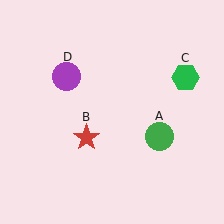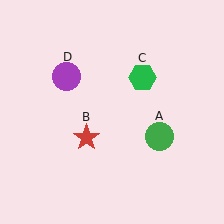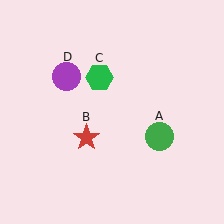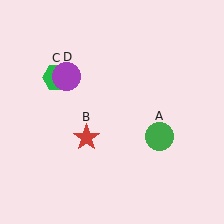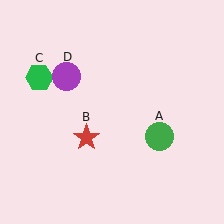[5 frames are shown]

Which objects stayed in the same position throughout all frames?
Green circle (object A) and red star (object B) and purple circle (object D) remained stationary.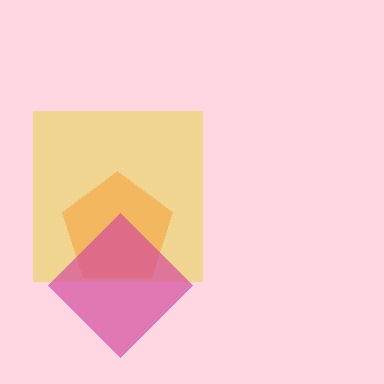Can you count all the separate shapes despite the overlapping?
Yes, there are 3 separate shapes.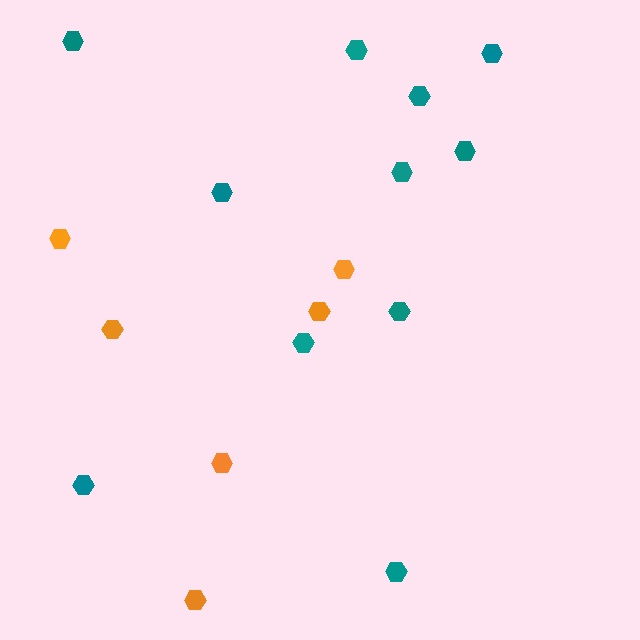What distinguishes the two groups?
There are 2 groups: one group of orange hexagons (6) and one group of teal hexagons (11).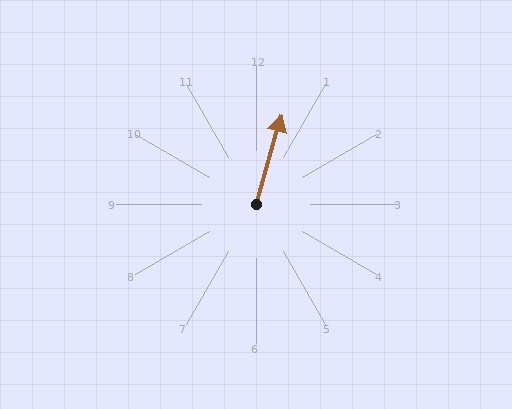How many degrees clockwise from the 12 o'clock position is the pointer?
Approximately 16 degrees.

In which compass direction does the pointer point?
North.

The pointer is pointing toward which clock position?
Roughly 1 o'clock.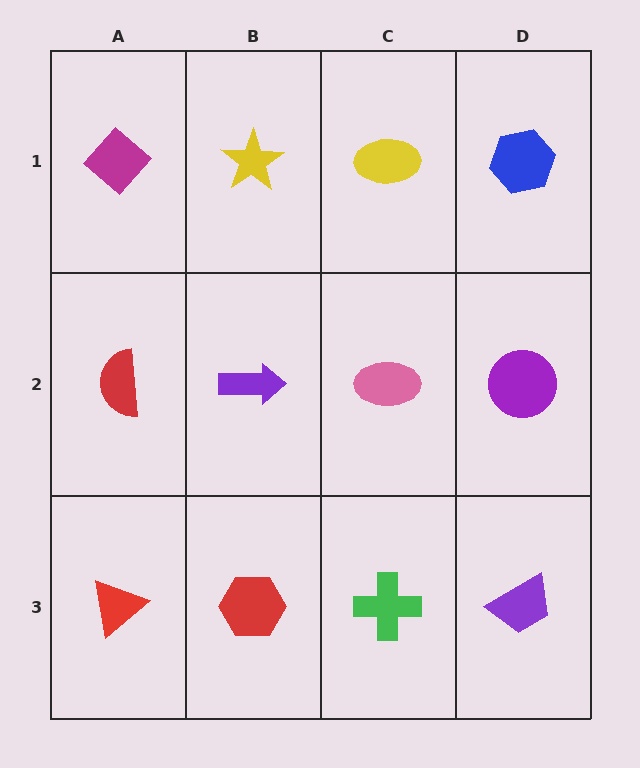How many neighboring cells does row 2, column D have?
3.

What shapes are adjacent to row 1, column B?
A purple arrow (row 2, column B), a magenta diamond (row 1, column A), a yellow ellipse (row 1, column C).